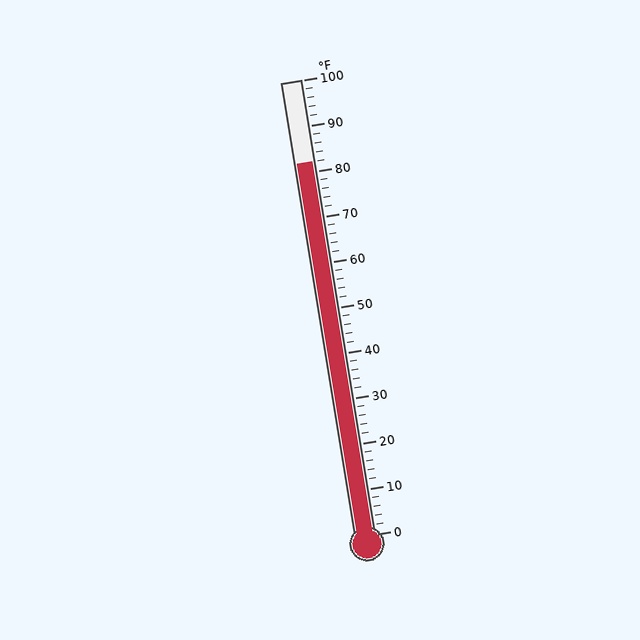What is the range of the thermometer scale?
The thermometer scale ranges from 0°F to 100°F.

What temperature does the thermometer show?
The thermometer shows approximately 82°F.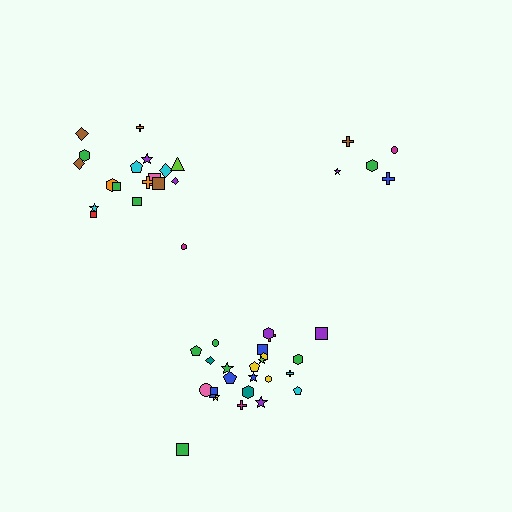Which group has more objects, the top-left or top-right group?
The top-left group.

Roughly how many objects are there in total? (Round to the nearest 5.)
Roughly 50 objects in total.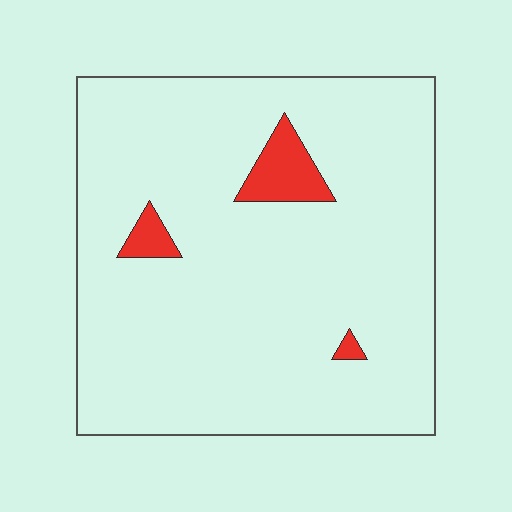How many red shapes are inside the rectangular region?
3.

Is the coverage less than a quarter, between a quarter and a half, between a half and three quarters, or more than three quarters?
Less than a quarter.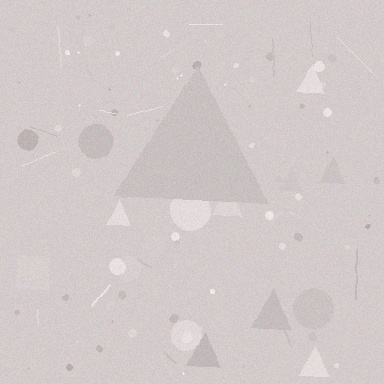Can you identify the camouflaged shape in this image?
The camouflaged shape is a triangle.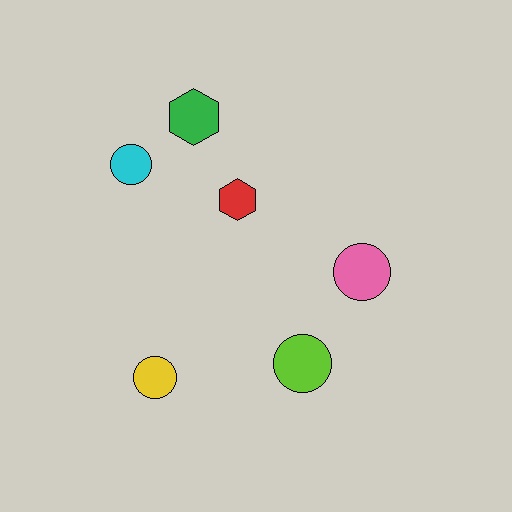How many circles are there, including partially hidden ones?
There are 4 circles.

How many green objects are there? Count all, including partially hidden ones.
There is 1 green object.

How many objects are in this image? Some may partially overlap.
There are 6 objects.